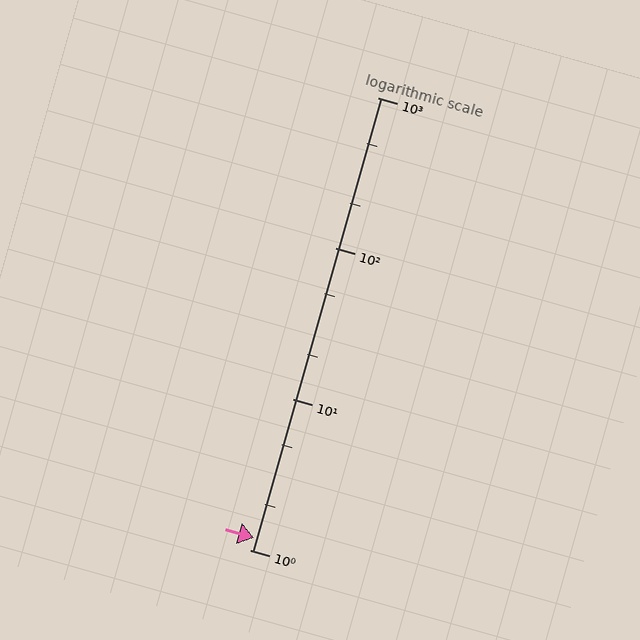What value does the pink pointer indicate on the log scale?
The pointer indicates approximately 1.2.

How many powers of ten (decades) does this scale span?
The scale spans 3 decades, from 1 to 1000.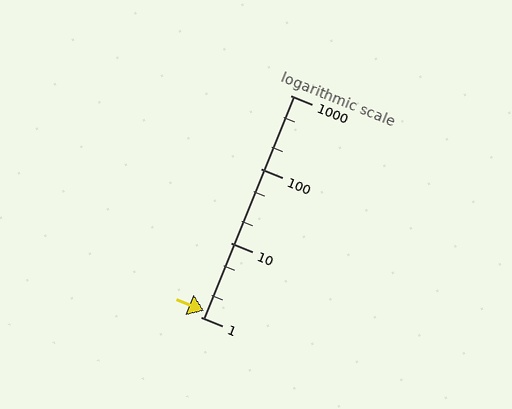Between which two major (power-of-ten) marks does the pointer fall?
The pointer is between 1 and 10.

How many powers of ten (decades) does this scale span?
The scale spans 3 decades, from 1 to 1000.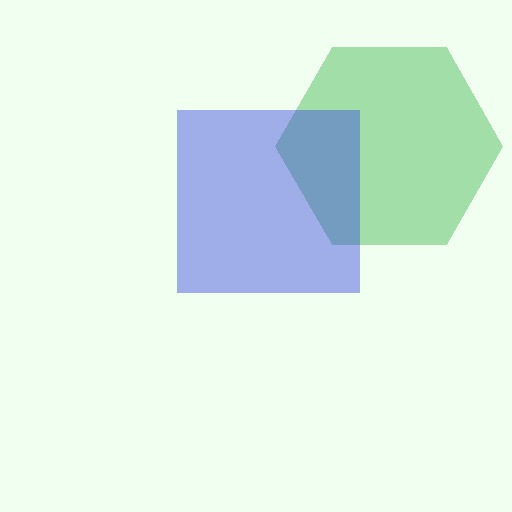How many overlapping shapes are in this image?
There are 2 overlapping shapes in the image.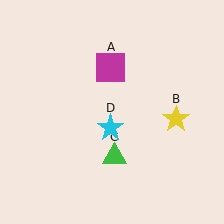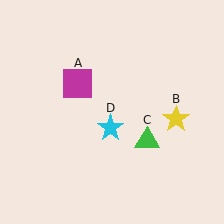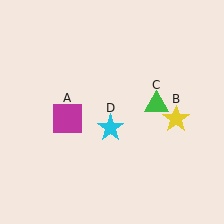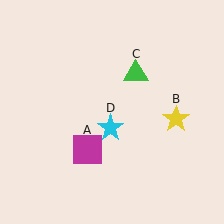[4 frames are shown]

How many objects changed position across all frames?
2 objects changed position: magenta square (object A), green triangle (object C).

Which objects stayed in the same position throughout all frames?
Yellow star (object B) and cyan star (object D) remained stationary.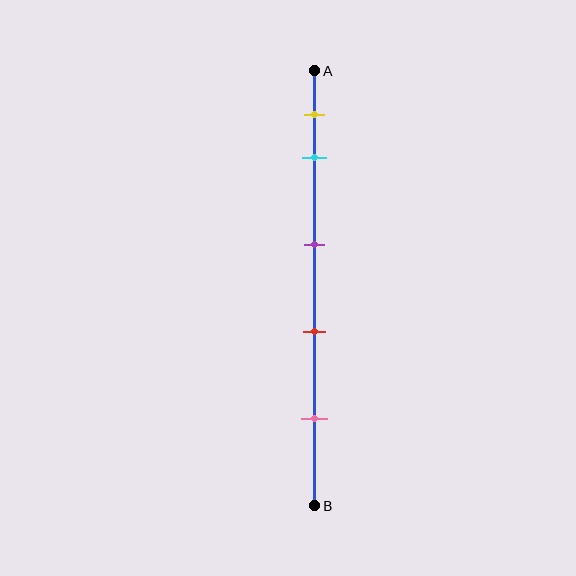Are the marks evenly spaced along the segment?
No, the marks are not evenly spaced.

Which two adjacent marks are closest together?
The yellow and cyan marks are the closest adjacent pair.